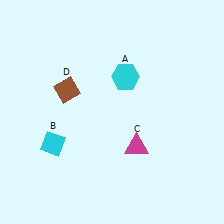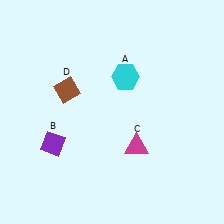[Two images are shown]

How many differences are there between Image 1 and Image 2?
There is 1 difference between the two images.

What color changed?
The diamond (B) changed from cyan in Image 1 to purple in Image 2.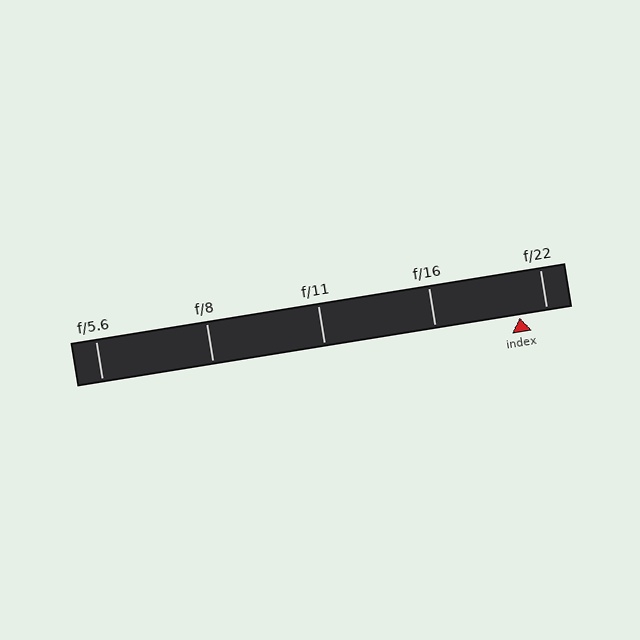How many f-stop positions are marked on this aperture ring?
There are 5 f-stop positions marked.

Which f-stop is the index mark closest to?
The index mark is closest to f/22.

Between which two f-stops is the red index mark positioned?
The index mark is between f/16 and f/22.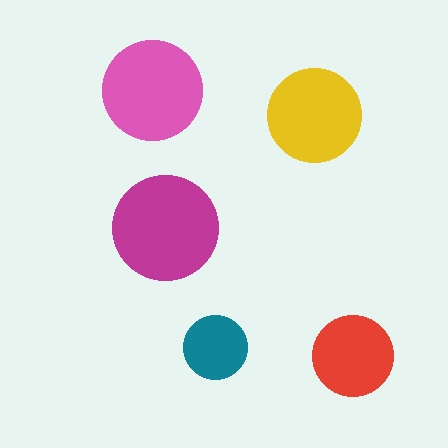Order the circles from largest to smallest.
the magenta one, the pink one, the yellow one, the red one, the teal one.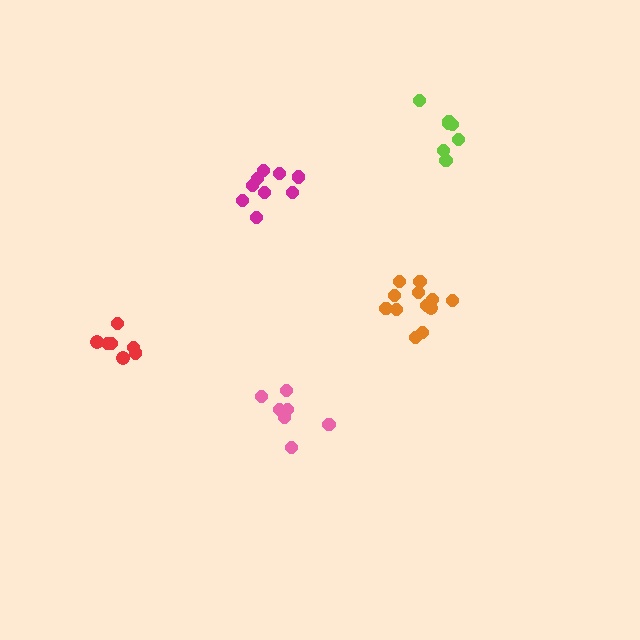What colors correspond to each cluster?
The clusters are colored: orange, lime, red, magenta, pink.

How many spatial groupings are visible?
There are 5 spatial groupings.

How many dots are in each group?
Group 1: 12 dots, Group 2: 7 dots, Group 3: 7 dots, Group 4: 9 dots, Group 5: 7 dots (42 total).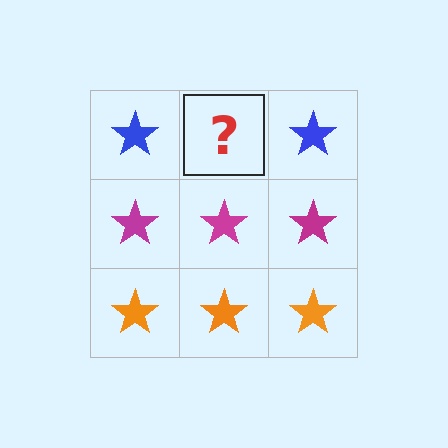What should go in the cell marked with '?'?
The missing cell should contain a blue star.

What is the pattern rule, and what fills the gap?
The rule is that each row has a consistent color. The gap should be filled with a blue star.